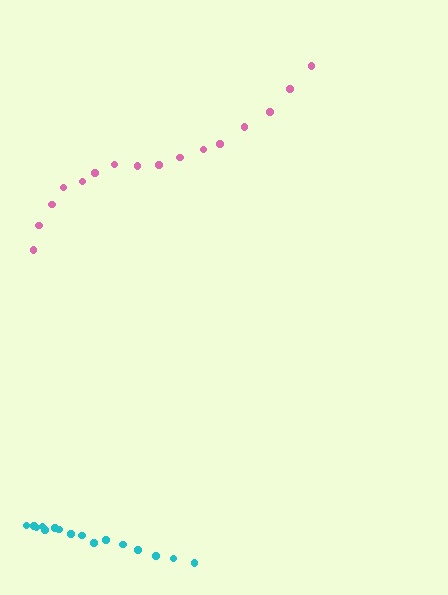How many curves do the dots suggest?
There are 2 distinct paths.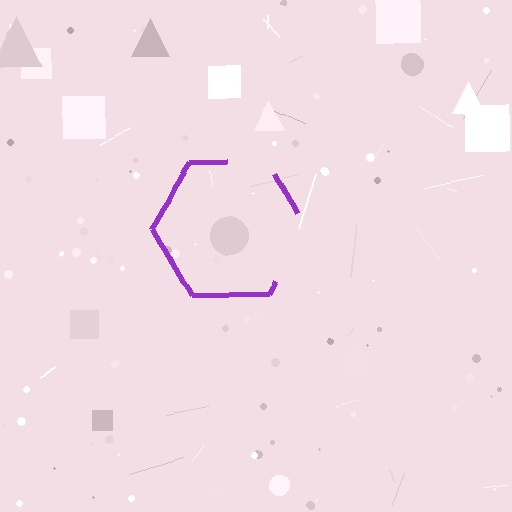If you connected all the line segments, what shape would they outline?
They would outline a hexagon.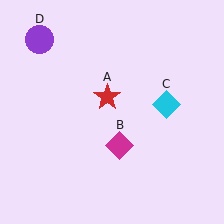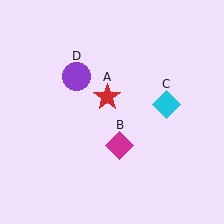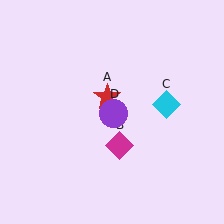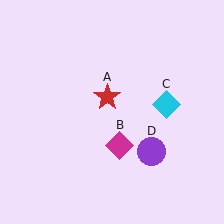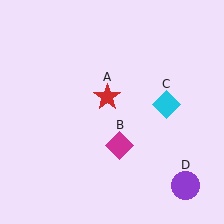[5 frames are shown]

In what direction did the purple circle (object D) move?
The purple circle (object D) moved down and to the right.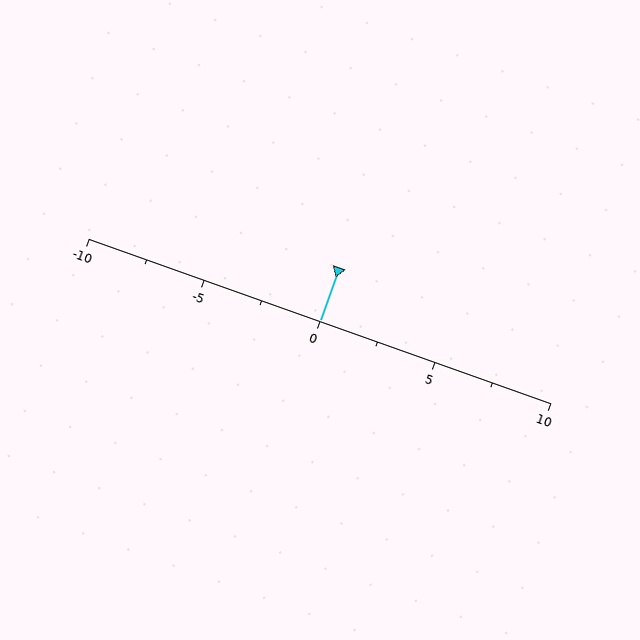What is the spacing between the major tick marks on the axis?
The major ticks are spaced 5 apart.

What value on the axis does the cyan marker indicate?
The marker indicates approximately 0.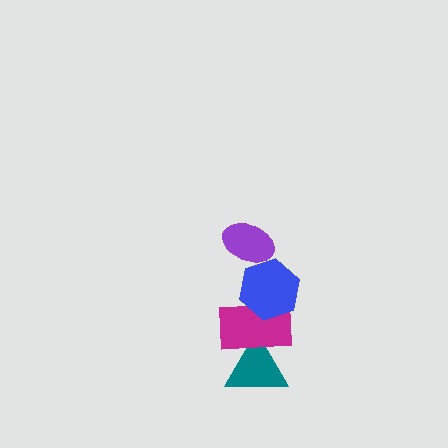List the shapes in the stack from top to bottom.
From top to bottom: the purple ellipse, the blue hexagon, the magenta rectangle, the teal triangle.